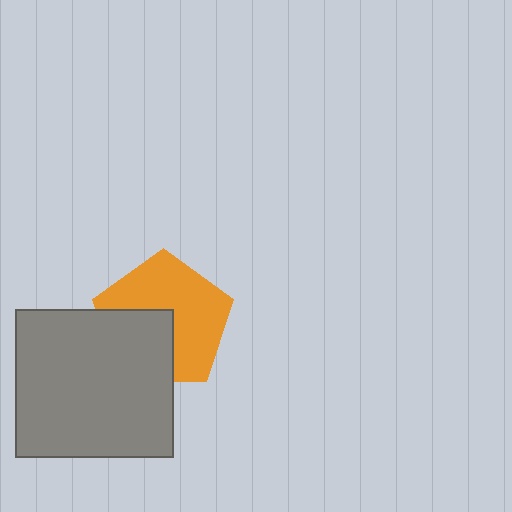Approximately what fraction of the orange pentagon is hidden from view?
Roughly 37% of the orange pentagon is hidden behind the gray rectangle.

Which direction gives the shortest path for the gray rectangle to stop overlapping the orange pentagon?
Moving toward the lower-left gives the shortest separation.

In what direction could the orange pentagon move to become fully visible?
The orange pentagon could move toward the upper-right. That would shift it out from behind the gray rectangle entirely.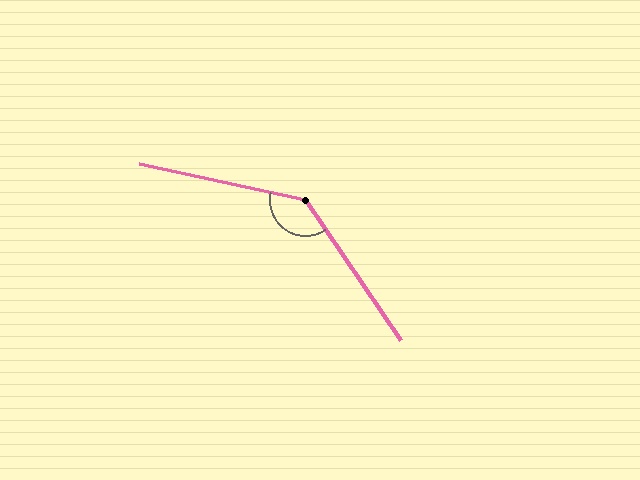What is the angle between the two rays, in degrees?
Approximately 136 degrees.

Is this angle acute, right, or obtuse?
It is obtuse.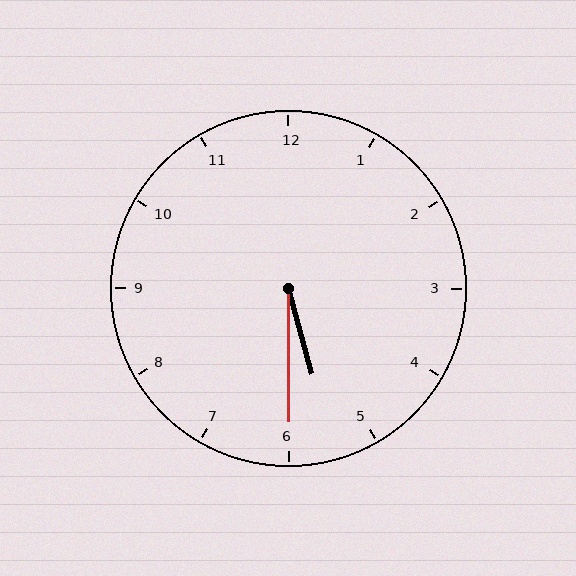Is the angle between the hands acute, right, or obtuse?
It is acute.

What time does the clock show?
5:30.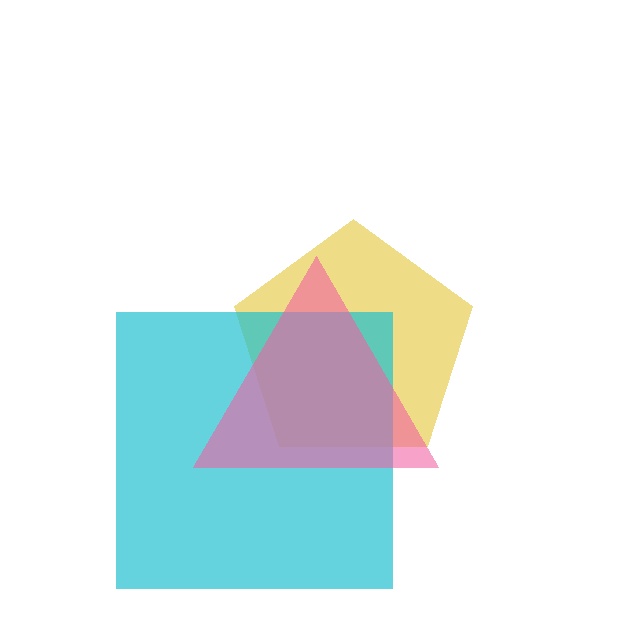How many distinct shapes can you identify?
There are 3 distinct shapes: a yellow pentagon, a cyan square, a pink triangle.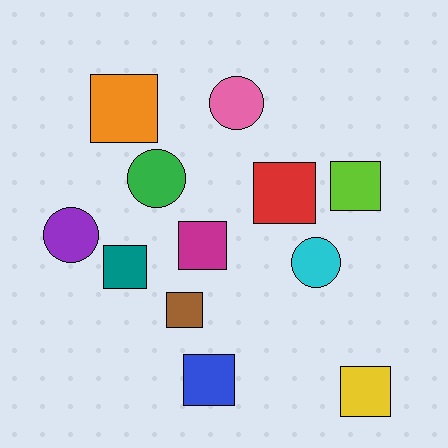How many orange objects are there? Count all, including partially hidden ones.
There is 1 orange object.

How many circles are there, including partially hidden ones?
There are 4 circles.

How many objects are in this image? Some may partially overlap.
There are 12 objects.